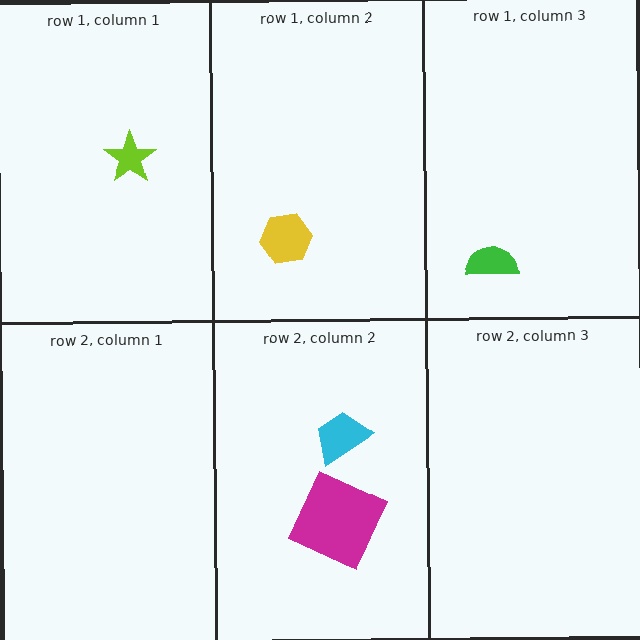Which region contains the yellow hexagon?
The row 1, column 2 region.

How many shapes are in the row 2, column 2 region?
2.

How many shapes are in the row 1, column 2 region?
1.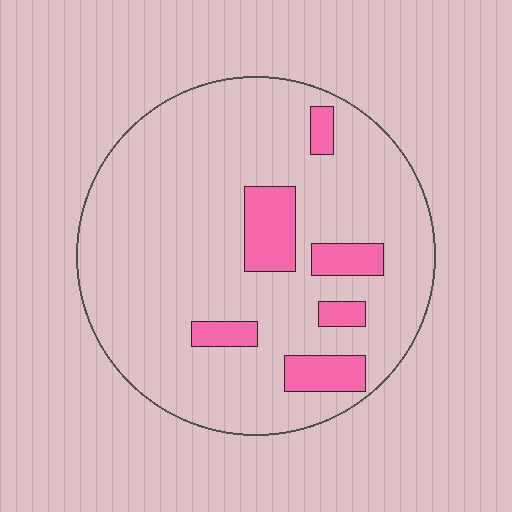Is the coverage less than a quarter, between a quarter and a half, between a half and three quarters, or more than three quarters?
Less than a quarter.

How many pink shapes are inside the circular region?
6.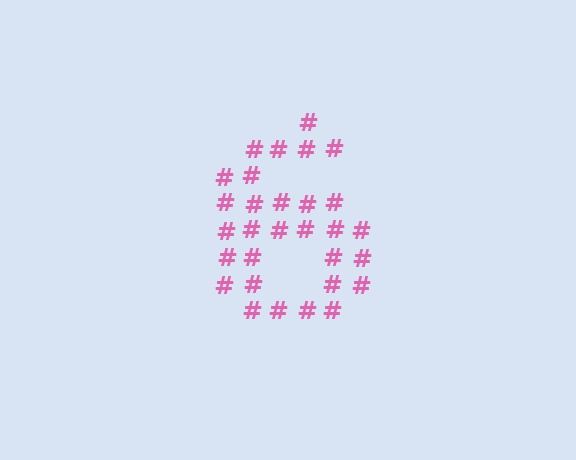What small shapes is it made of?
It is made of small hash symbols.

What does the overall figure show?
The overall figure shows the digit 6.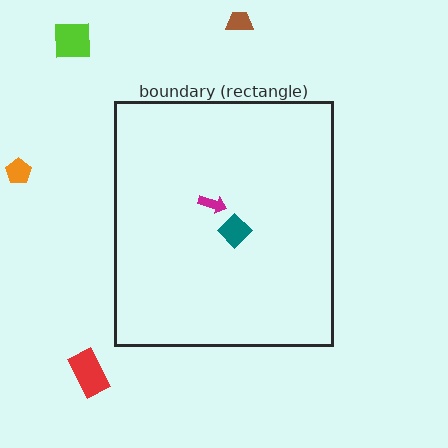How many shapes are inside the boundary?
2 inside, 4 outside.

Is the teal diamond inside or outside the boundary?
Inside.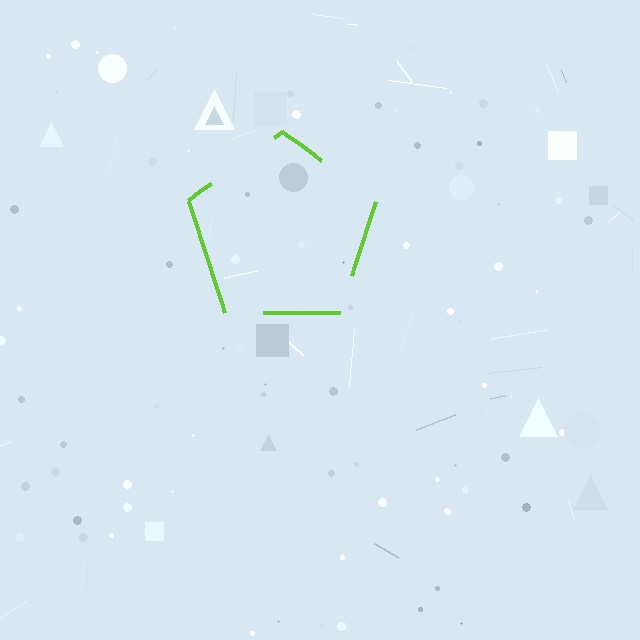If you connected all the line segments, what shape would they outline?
They would outline a pentagon.